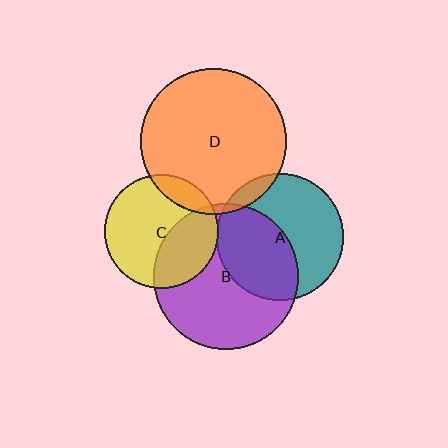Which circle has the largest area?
Circle D (orange).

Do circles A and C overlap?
Yes.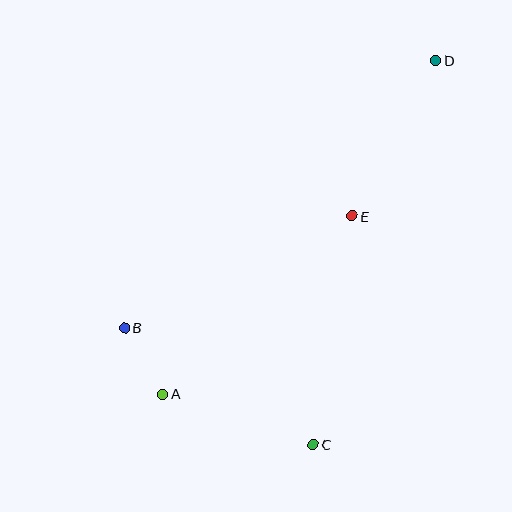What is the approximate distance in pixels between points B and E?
The distance between B and E is approximately 253 pixels.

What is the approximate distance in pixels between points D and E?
The distance between D and E is approximately 177 pixels.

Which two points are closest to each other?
Points A and B are closest to each other.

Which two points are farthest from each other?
Points A and D are farthest from each other.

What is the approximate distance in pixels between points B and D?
The distance between B and D is approximately 410 pixels.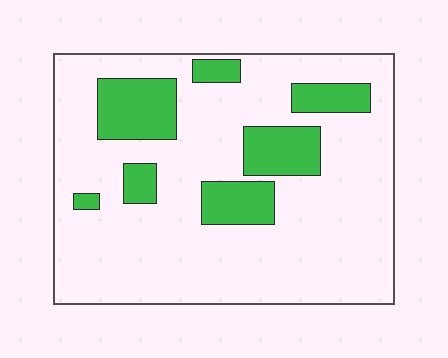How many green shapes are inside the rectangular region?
7.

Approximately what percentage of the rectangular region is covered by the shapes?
Approximately 20%.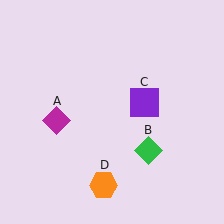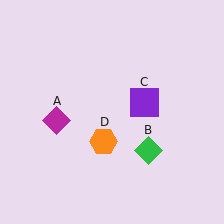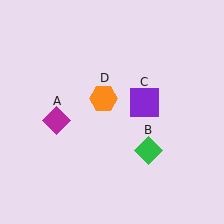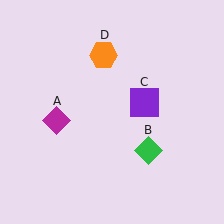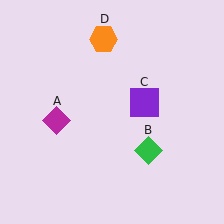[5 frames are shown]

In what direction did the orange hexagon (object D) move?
The orange hexagon (object D) moved up.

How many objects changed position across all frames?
1 object changed position: orange hexagon (object D).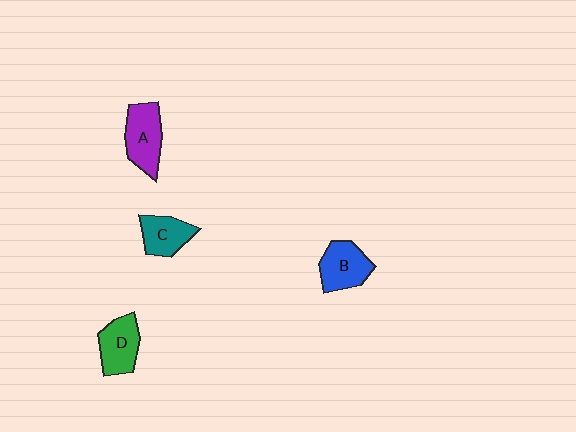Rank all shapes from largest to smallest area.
From largest to smallest: A (purple), B (blue), D (green), C (teal).